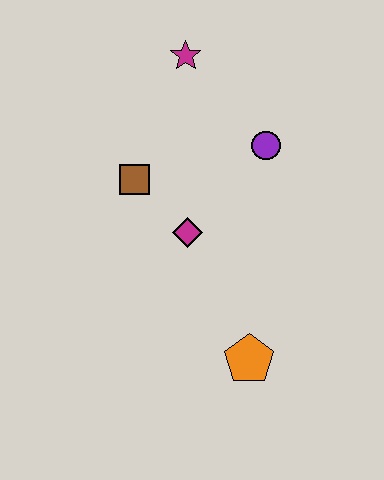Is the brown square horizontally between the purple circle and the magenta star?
No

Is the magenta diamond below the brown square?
Yes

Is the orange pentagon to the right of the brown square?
Yes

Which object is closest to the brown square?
The magenta diamond is closest to the brown square.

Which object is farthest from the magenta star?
The orange pentagon is farthest from the magenta star.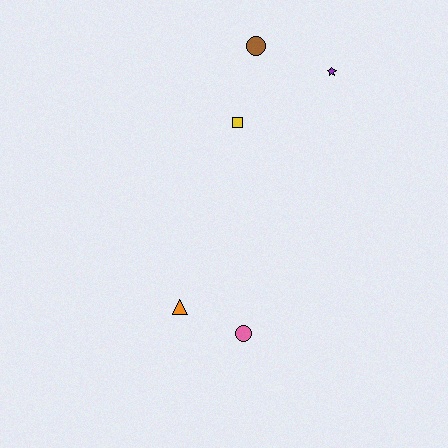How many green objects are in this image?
There are no green objects.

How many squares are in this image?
There is 1 square.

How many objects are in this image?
There are 5 objects.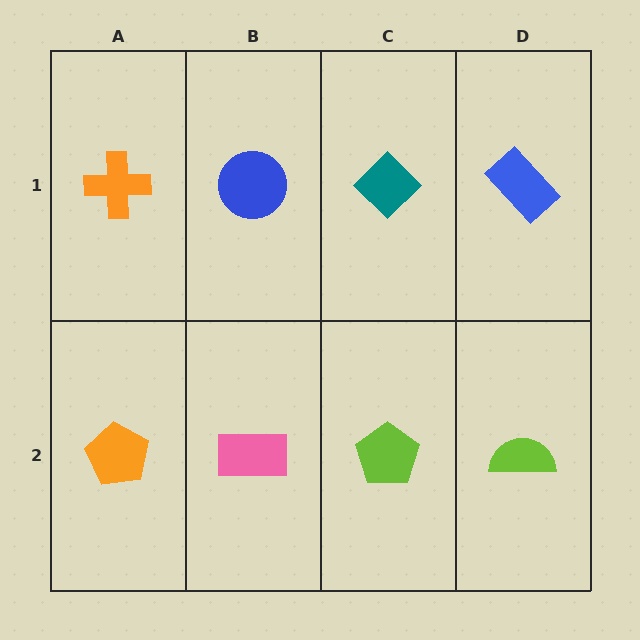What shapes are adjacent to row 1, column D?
A lime semicircle (row 2, column D), a teal diamond (row 1, column C).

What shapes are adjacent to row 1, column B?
A pink rectangle (row 2, column B), an orange cross (row 1, column A), a teal diamond (row 1, column C).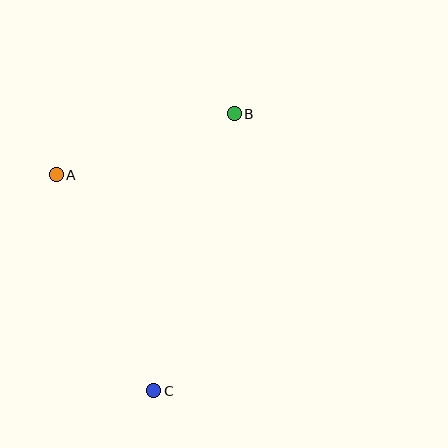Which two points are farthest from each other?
Points B and C are farthest from each other.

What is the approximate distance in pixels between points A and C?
The distance between A and C is approximately 237 pixels.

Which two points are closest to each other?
Points A and B are closest to each other.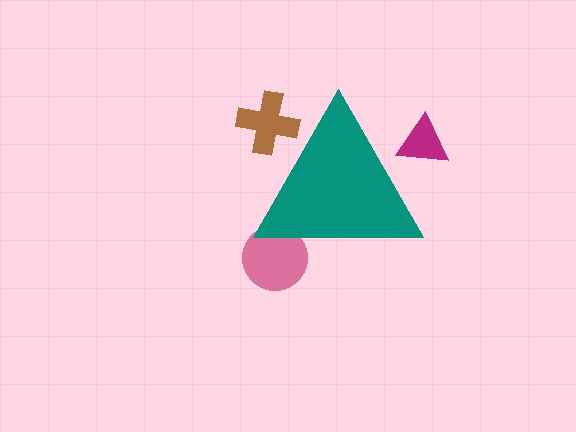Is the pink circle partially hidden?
Yes, the pink circle is partially hidden behind the teal triangle.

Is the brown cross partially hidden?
Yes, the brown cross is partially hidden behind the teal triangle.